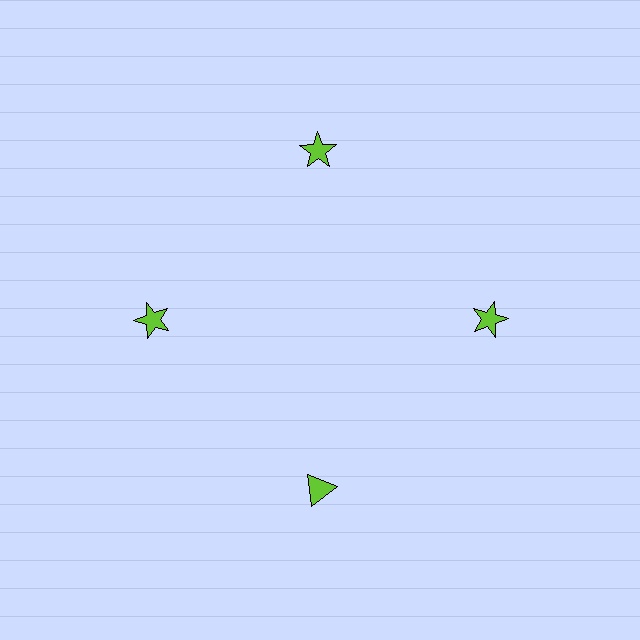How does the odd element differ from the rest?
It has a different shape: triangle instead of star.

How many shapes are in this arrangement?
There are 4 shapes arranged in a ring pattern.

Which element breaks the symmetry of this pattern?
The lime triangle at roughly the 6 o'clock position breaks the symmetry. All other shapes are lime stars.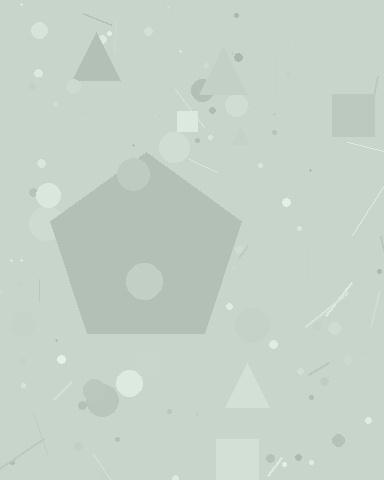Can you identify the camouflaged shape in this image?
The camouflaged shape is a pentagon.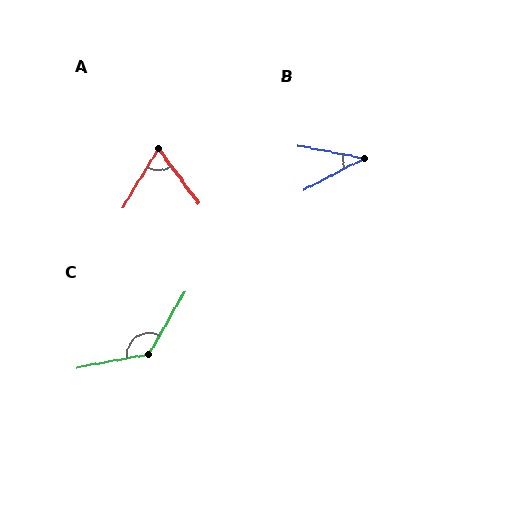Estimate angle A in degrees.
Approximately 68 degrees.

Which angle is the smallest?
B, at approximately 39 degrees.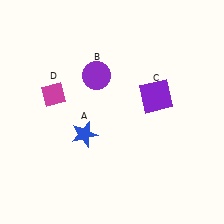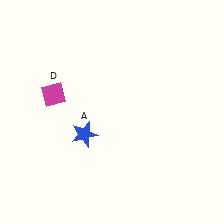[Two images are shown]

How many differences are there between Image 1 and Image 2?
There are 2 differences between the two images.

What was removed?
The purple square (C), the purple circle (B) were removed in Image 2.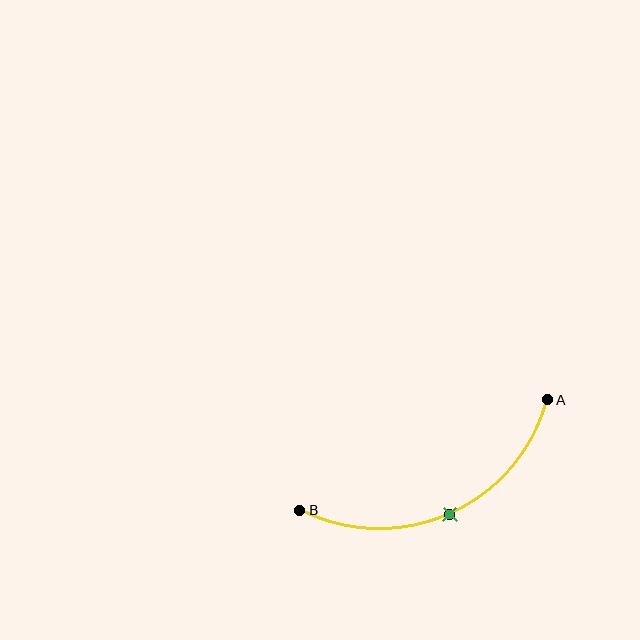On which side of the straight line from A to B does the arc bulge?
The arc bulges below the straight line connecting A and B.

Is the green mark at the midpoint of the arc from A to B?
Yes. The green mark lies on the arc at equal arc-length from both A and B — it is the arc midpoint.